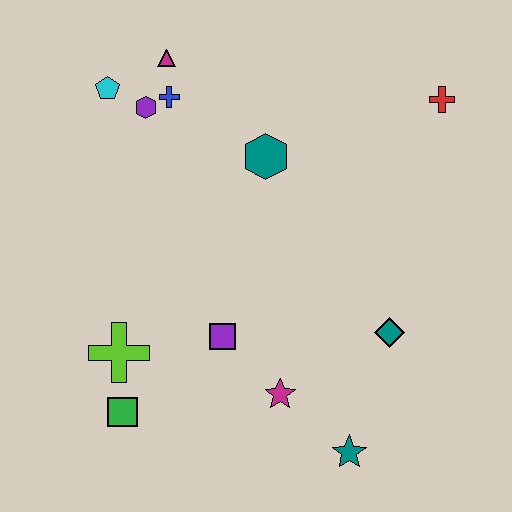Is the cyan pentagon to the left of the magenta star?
Yes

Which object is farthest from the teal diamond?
The cyan pentagon is farthest from the teal diamond.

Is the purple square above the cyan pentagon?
No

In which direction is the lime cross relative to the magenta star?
The lime cross is to the left of the magenta star.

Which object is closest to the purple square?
The magenta star is closest to the purple square.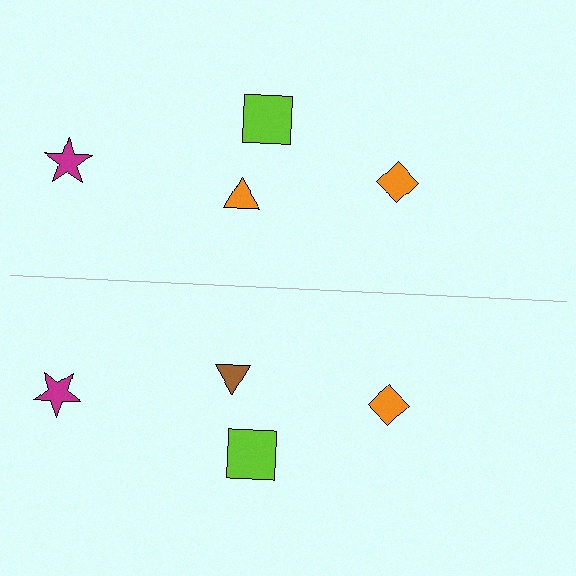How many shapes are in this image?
There are 8 shapes in this image.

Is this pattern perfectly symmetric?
No, the pattern is not perfectly symmetric. The brown triangle on the bottom side breaks the symmetry — its mirror counterpart is orange.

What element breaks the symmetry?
The brown triangle on the bottom side breaks the symmetry — its mirror counterpart is orange.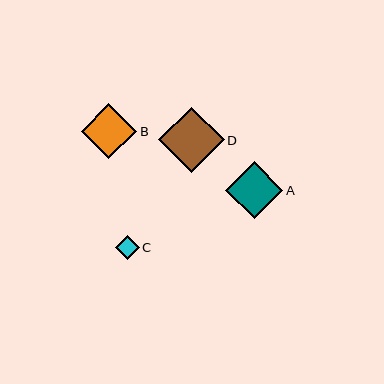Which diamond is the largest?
Diamond D is the largest with a size of approximately 65 pixels.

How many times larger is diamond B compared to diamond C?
Diamond B is approximately 2.3 times the size of diamond C.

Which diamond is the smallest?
Diamond C is the smallest with a size of approximately 24 pixels.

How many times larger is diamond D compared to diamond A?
Diamond D is approximately 1.1 times the size of diamond A.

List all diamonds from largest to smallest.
From largest to smallest: D, A, B, C.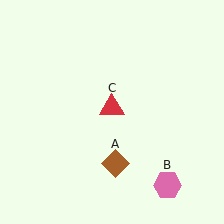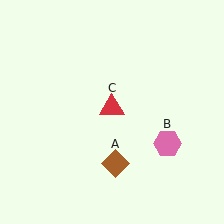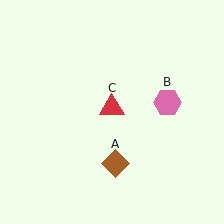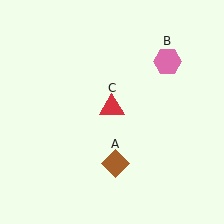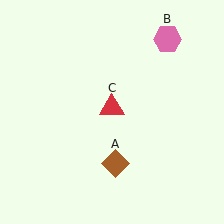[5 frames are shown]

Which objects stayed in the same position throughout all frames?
Brown diamond (object A) and red triangle (object C) remained stationary.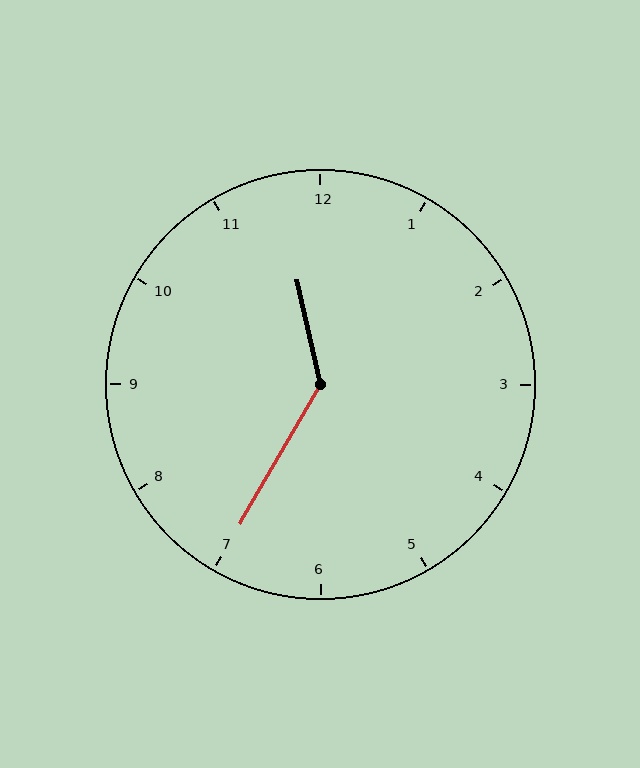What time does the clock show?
11:35.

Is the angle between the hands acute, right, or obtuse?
It is obtuse.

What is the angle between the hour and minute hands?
Approximately 138 degrees.